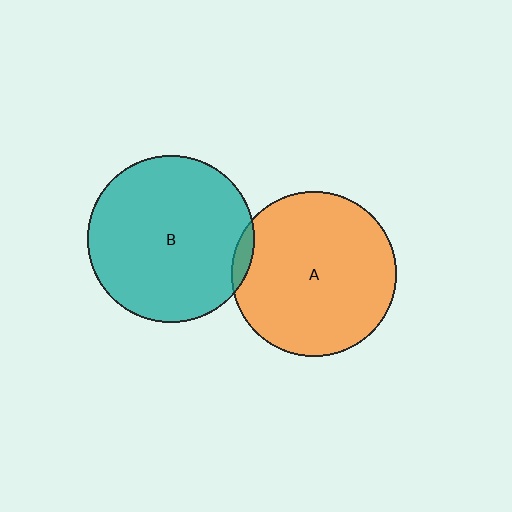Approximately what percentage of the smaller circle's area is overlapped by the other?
Approximately 5%.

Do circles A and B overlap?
Yes.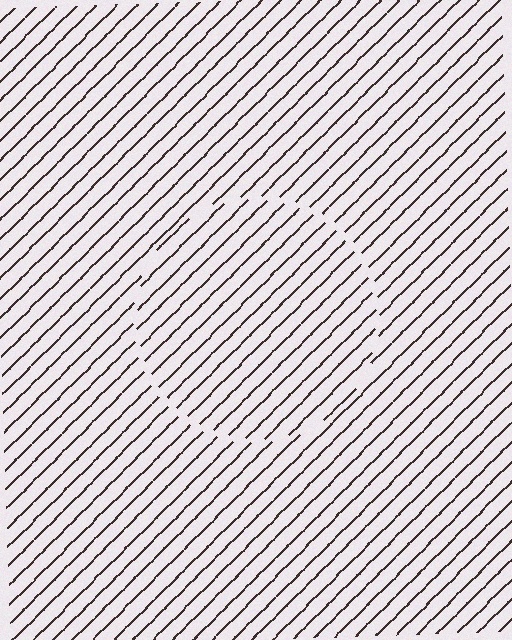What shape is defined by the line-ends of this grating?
An illusory circle. The interior of the shape contains the same grating, shifted by half a period — the contour is defined by the phase discontinuity where line-ends from the inner and outer gratings abut.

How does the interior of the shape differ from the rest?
The interior of the shape contains the same grating, shifted by half a period — the contour is defined by the phase discontinuity where line-ends from the inner and outer gratings abut.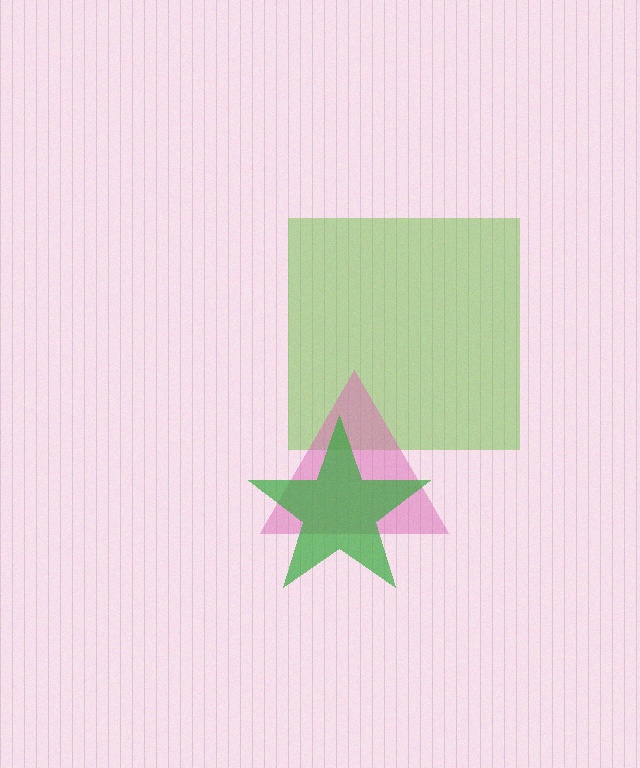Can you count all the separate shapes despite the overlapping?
Yes, there are 3 separate shapes.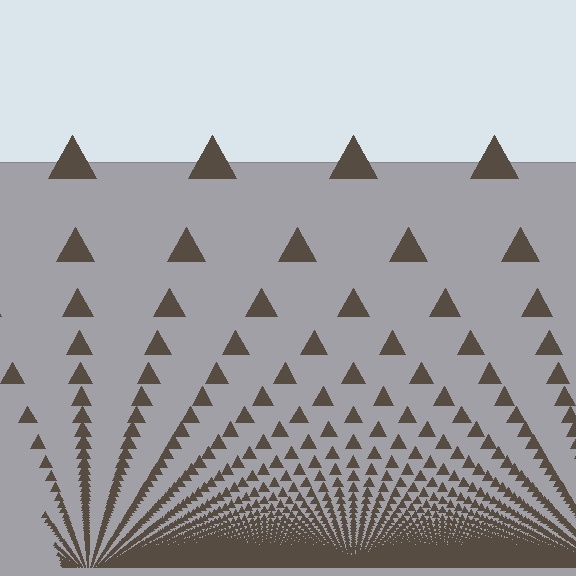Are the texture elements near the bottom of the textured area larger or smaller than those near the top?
Smaller. The gradient is inverted — elements near the bottom are smaller and denser.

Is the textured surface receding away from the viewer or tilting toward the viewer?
The surface appears to tilt toward the viewer. Texture elements get larger and sparser toward the top.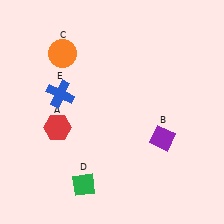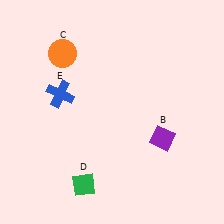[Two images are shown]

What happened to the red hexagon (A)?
The red hexagon (A) was removed in Image 2. It was in the bottom-left area of Image 1.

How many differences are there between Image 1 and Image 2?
There is 1 difference between the two images.